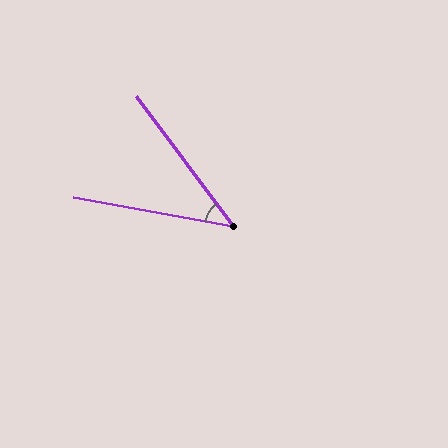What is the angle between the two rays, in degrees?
Approximately 43 degrees.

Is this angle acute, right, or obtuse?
It is acute.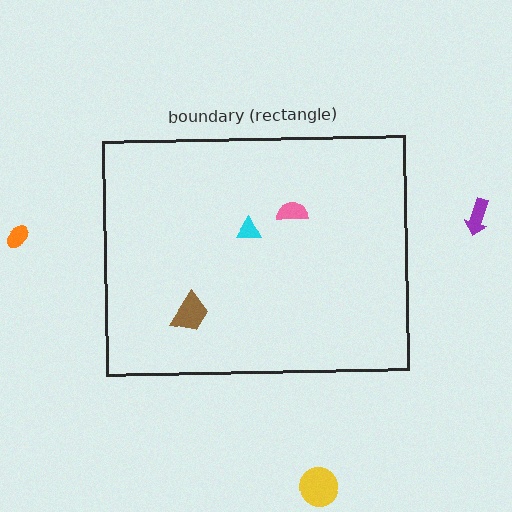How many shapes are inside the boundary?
3 inside, 3 outside.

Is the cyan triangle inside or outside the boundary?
Inside.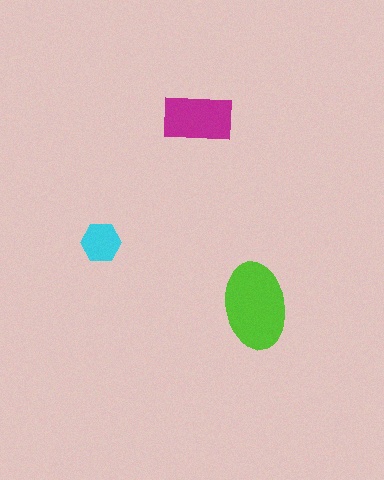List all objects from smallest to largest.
The cyan hexagon, the magenta rectangle, the lime ellipse.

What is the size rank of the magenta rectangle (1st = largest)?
2nd.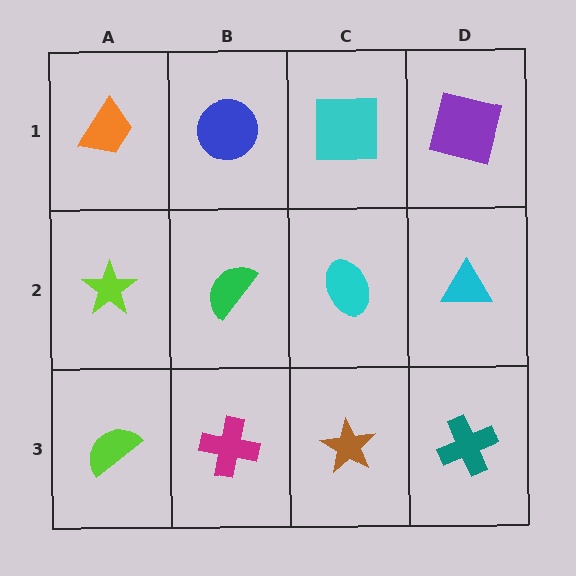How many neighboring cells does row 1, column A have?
2.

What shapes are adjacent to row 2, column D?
A purple square (row 1, column D), a teal cross (row 3, column D), a cyan ellipse (row 2, column C).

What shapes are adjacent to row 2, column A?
An orange trapezoid (row 1, column A), a lime semicircle (row 3, column A), a green semicircle (row 2, column B).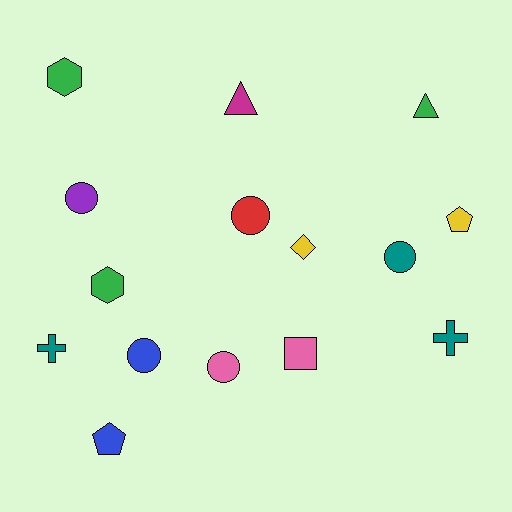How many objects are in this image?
There are 15 objects.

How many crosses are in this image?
There are 2 crosses.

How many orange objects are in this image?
There are no orange objects.